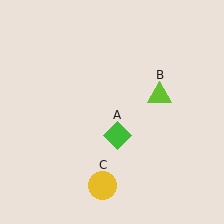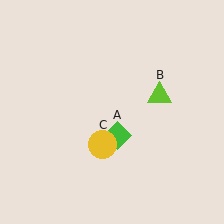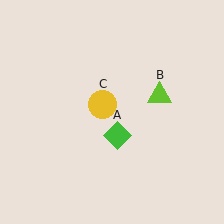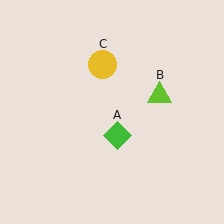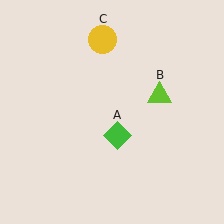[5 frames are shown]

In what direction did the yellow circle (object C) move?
The yellow circle (object C) moved up.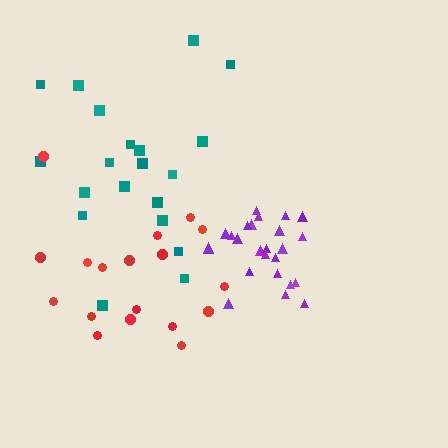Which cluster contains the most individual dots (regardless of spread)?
Purple (25).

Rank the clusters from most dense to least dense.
purple, red, teal.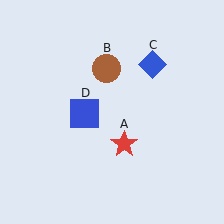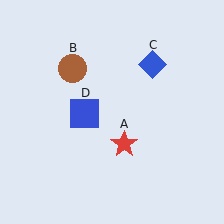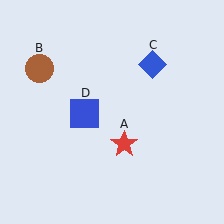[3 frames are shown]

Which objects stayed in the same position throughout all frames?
Red star (object A) and blue diamond (object C) and blue square (object D) remained stationary.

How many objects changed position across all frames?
1 object changed position: brown circle (object B).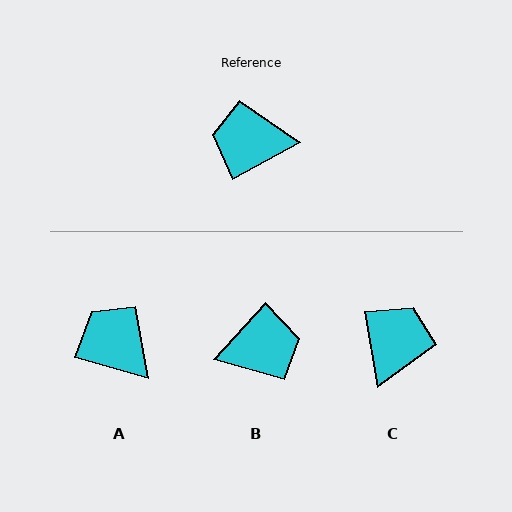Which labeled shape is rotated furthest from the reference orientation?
B, about 162 degrees away.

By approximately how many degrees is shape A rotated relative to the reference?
Approximately 45 degrees clockwise.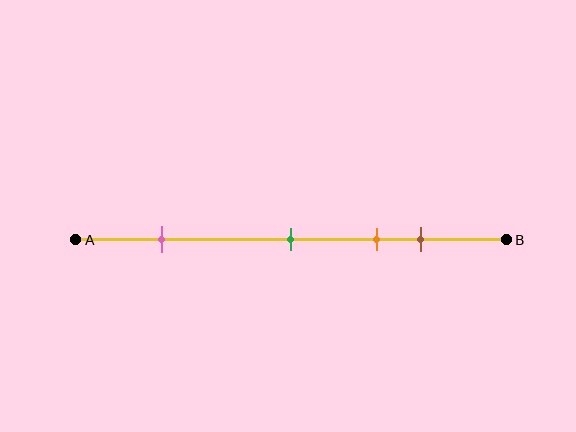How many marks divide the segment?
There are 4 marks dividing the segment.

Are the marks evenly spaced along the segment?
No, the marks are not evenly spaced.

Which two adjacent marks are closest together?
The orange and brown marks are the closest adjacent pair.